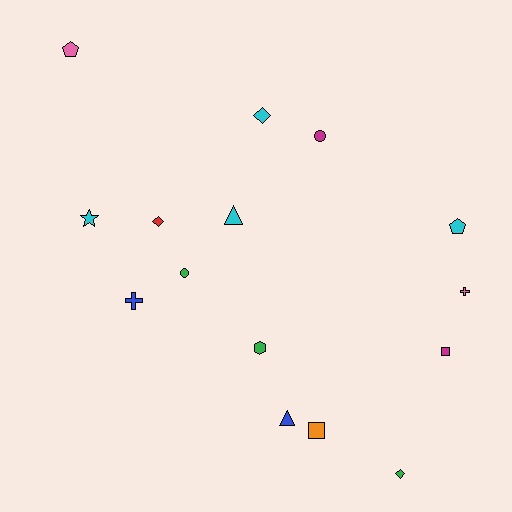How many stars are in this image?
There is 1 star.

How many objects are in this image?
There are 15 objects.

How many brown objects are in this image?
There are no brown objects.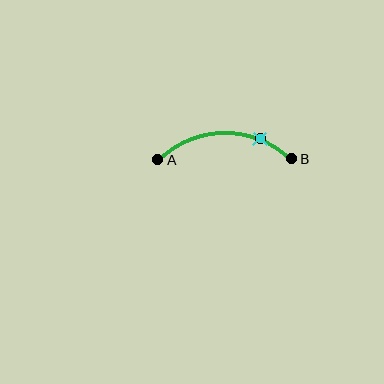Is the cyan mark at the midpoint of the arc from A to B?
No. The cyan mark lies on the arc but is closer to endpoint B. The arc midpoint would be at the point on the curve equidistant along the arc from both A and B.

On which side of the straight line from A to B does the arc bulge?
The arc bulges above the straight line connecting A and B.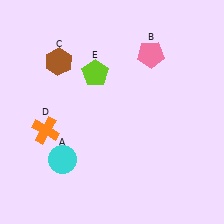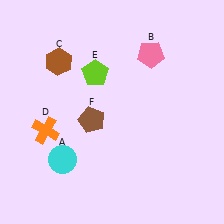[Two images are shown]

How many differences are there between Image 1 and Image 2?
There is 1 difference between the two images.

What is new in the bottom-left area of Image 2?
A brown pentagon (F) was added in the bottom-left area of Image 2.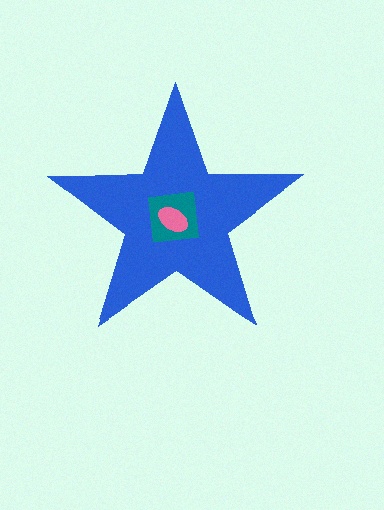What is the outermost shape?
The blue star.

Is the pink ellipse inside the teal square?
Yes.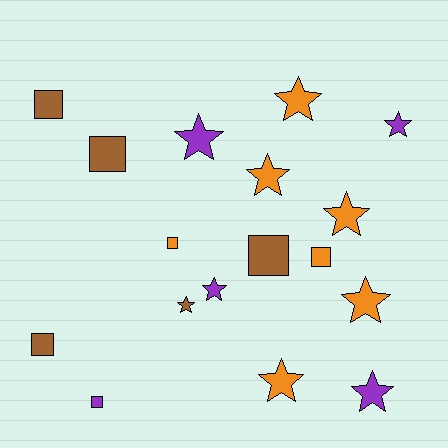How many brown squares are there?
There are 4 brown squares.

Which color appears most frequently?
Orange, with 7 objects.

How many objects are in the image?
There are 17 objects.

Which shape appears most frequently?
Star, with 10 objects.